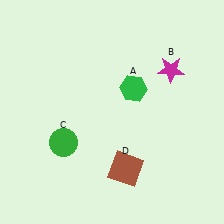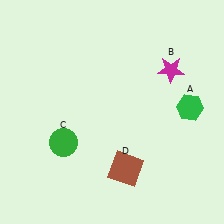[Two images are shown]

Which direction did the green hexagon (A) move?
The green hexagon (A) moved right.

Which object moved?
The green hexagon (A) moved right.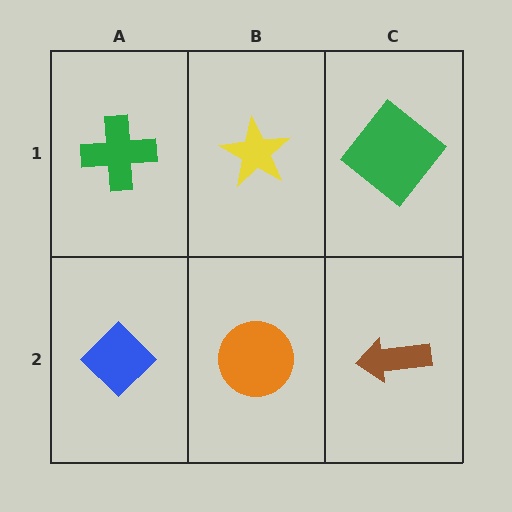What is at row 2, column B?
An orange circle.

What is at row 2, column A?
A blue diamond.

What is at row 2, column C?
A brown arrow.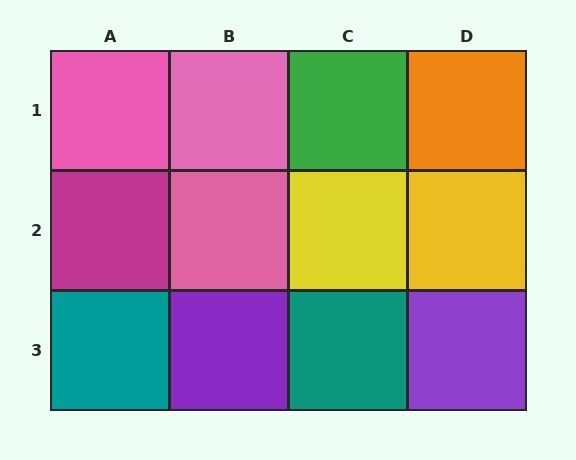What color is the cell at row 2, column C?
Yellow.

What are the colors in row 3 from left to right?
Teal, purple, teal, purple.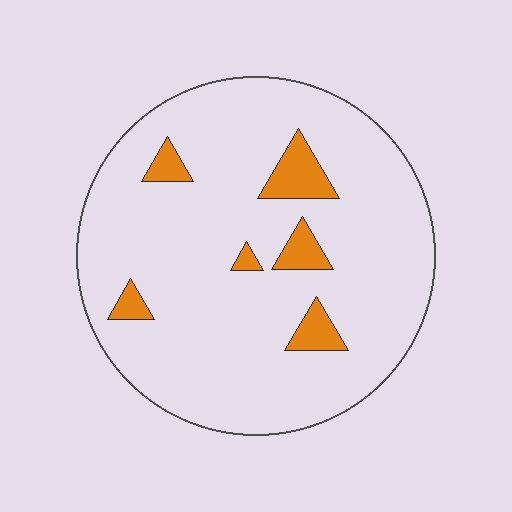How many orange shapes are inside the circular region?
6.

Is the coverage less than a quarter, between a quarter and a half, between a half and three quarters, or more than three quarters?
Less than a quarter.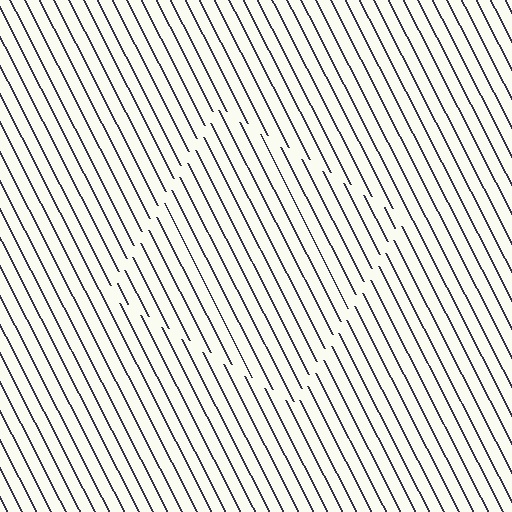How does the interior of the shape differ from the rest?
The interior of the shape contains the same grating, shifted by half a period — the contour is defined by the phase discontinuity where line-ends from the inner and outer gratings abut.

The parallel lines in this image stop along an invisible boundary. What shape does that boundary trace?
An illusory square. The interior of the shape contains the same grating, shifted by half a period — the contour is defined by the phase discontinuity where line-ends from the inner and outer gratings abut.